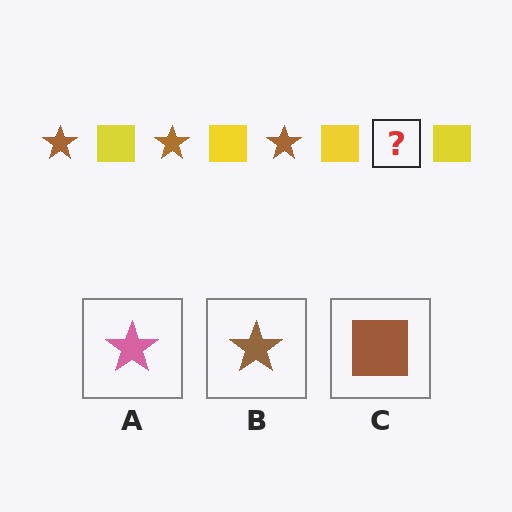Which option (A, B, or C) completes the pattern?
B.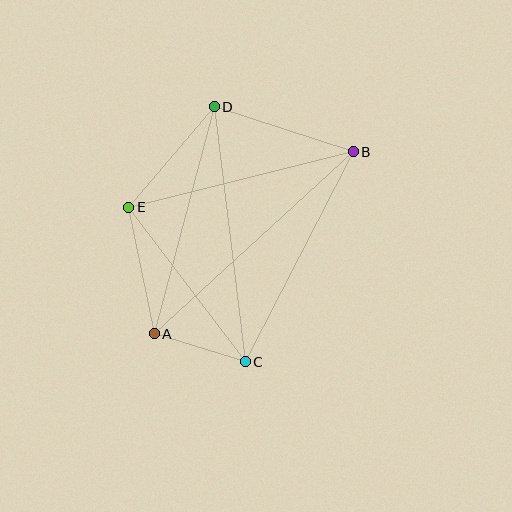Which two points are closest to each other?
Points A and C are closest to each other.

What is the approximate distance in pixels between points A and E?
The distance between A and E is approximately 129 pixels.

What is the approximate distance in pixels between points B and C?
The distance between B and C is approximately 236 pixels.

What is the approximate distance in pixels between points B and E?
The distance between B and E is approximately 231 pixels.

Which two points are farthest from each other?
Points A and B are farthest from each other.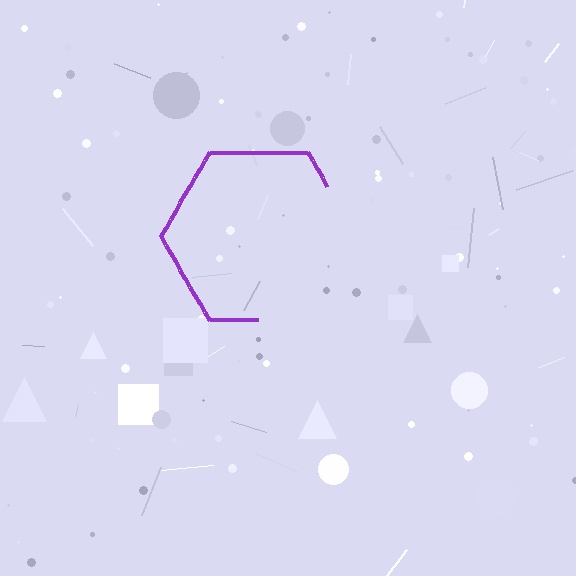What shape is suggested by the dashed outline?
The dashed outline suggests a hexagon.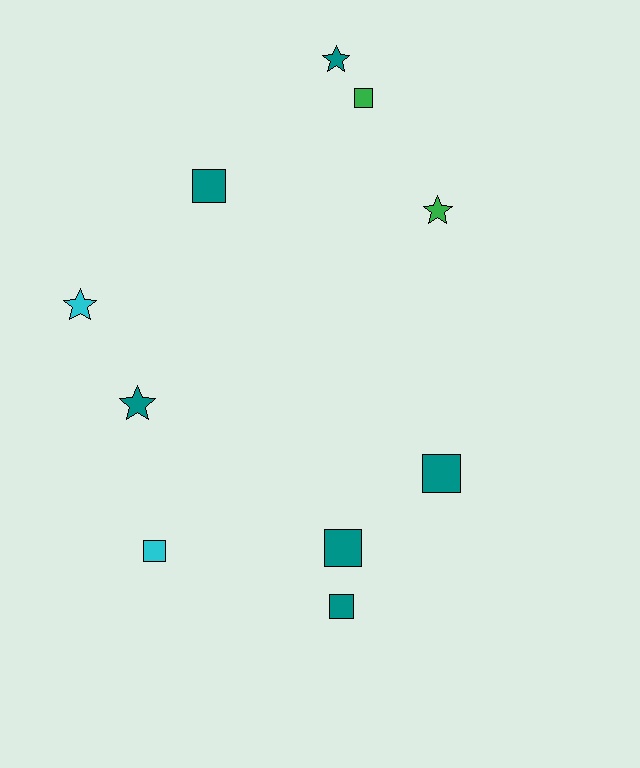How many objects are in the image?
There are 10 objects.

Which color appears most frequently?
Teal, with 6 objects.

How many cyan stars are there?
There is 1 cyan star.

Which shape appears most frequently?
Square, with 6 objects.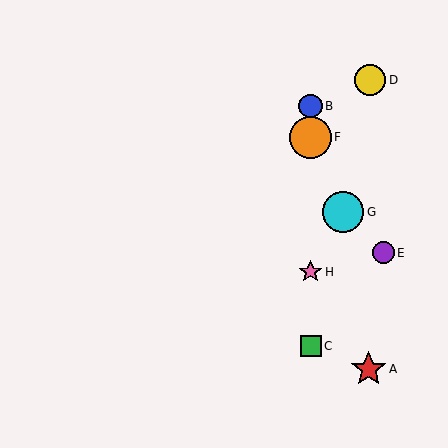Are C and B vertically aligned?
Yes, both are at x≈311.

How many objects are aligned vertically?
4 objects (B, C, F, H) are aligned vertically.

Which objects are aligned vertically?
Objects B, C, F, H are aligned vertically.